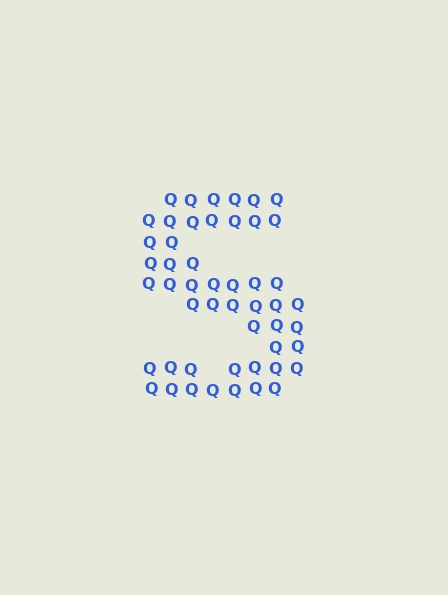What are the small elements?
The small elements are letter Q's.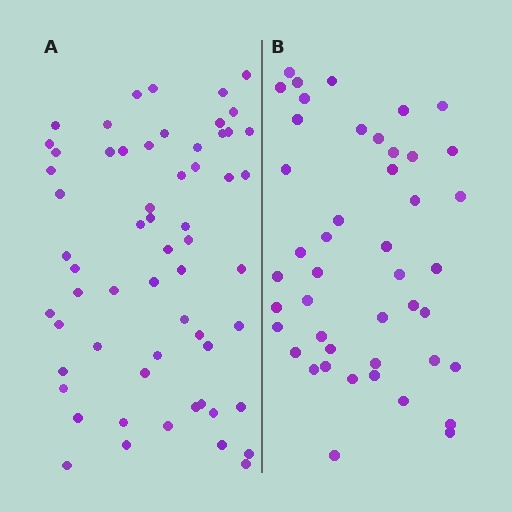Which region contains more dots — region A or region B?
Region A (the left region) has more dots.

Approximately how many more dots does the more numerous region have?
Region A has approximately 15 more dots than region B.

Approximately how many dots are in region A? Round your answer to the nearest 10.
About 60 dots.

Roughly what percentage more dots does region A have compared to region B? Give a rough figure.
About 35% more.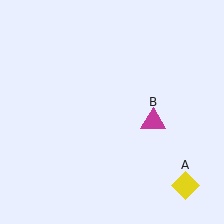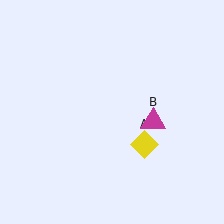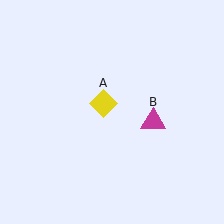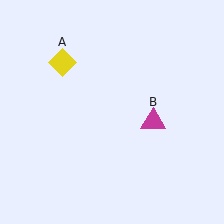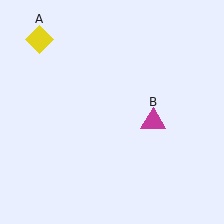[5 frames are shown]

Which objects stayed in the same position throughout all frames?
Magenta triangle (object B) remained stationary.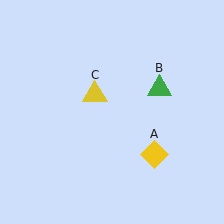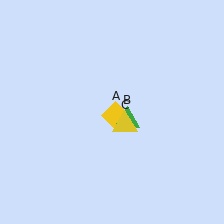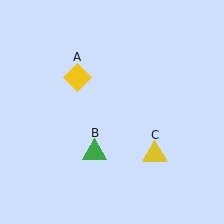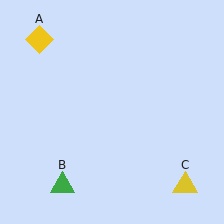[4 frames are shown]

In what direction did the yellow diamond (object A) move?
The yellow diamond (object A) moved up and to the left.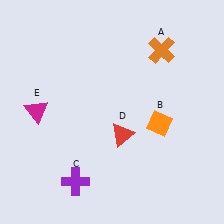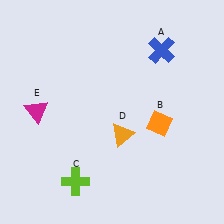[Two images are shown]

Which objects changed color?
A changed from orange to blue. C changed from purple to lime. D changed from red to orange.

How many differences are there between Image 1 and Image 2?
There are 3 differences between the two images.